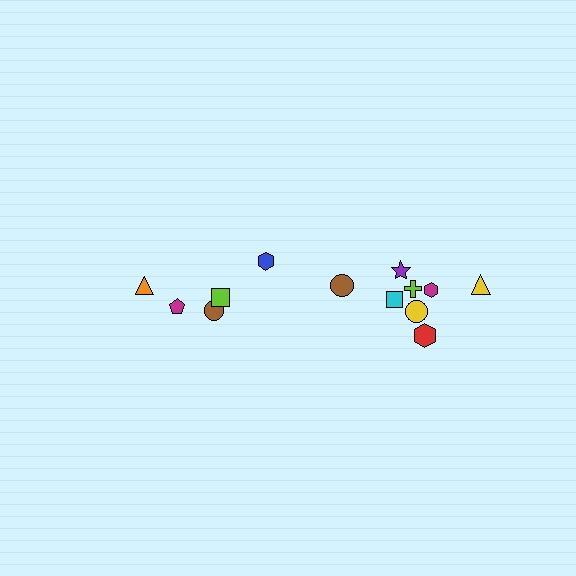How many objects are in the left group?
There are 5 objects.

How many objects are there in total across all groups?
There are 13 objects.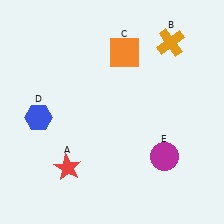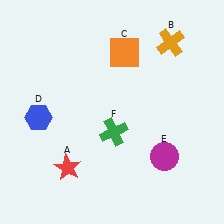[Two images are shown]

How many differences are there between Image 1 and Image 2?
There is 1 difference between the two images.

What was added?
A green cross (F) was added in Image 2.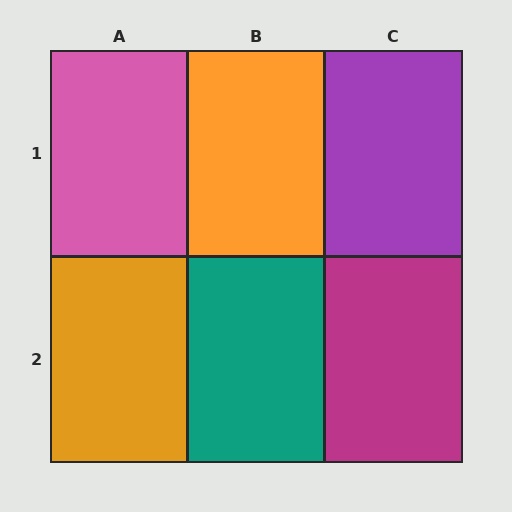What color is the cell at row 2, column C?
Magenta.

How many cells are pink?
1 cell is pink.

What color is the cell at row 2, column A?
Orange.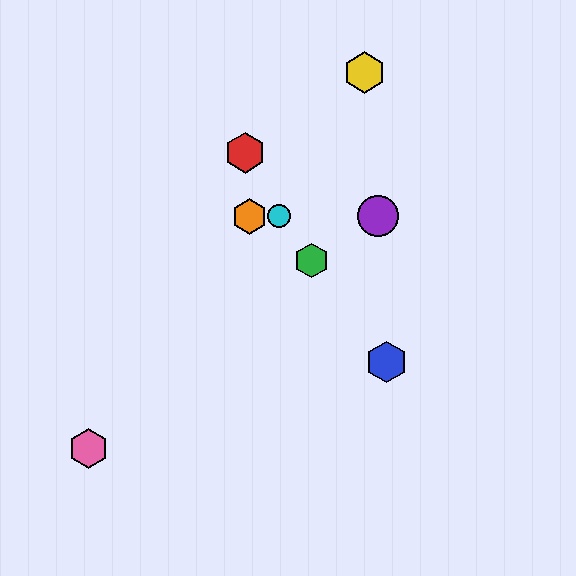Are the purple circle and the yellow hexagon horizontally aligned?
No, the purple circle is at y≈216 and the yellow hexagon is at y≈72.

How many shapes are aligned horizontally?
3 shapes (the purple circle, the orange hexagon, the cyan circle) are aligned horizontally.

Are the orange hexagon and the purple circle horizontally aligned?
Yes, both are at y≈216.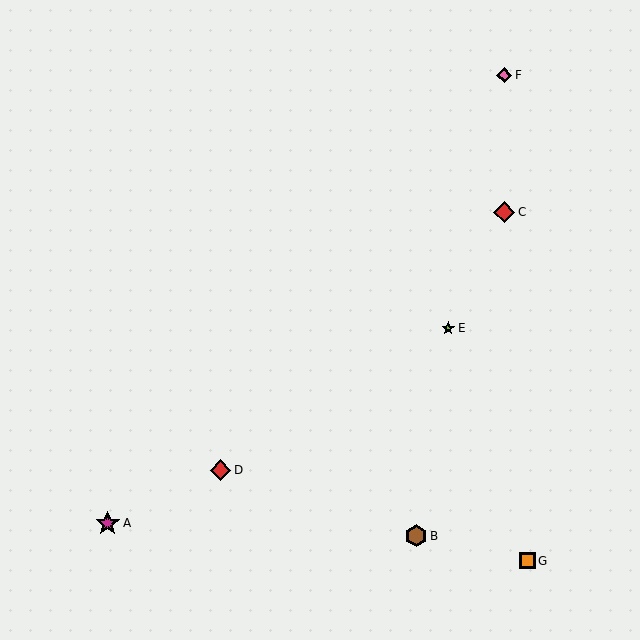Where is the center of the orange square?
The center of the orange square is at (528, 561).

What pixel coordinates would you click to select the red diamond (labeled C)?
Click at (504, 212) to select the red diamond C.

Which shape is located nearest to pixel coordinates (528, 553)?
The orange square (labeled G) at (528, 561) is nearest to that location.